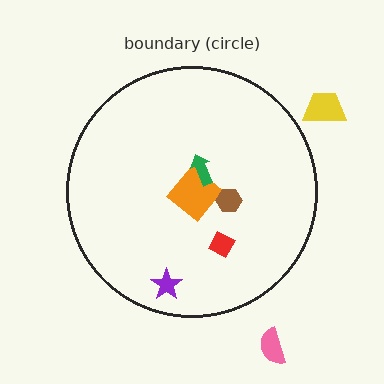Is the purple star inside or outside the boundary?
Inside.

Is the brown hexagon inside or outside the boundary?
Inside.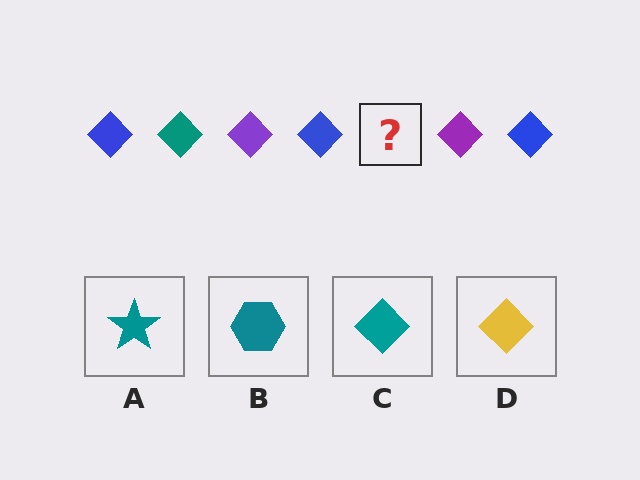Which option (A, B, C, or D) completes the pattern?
C.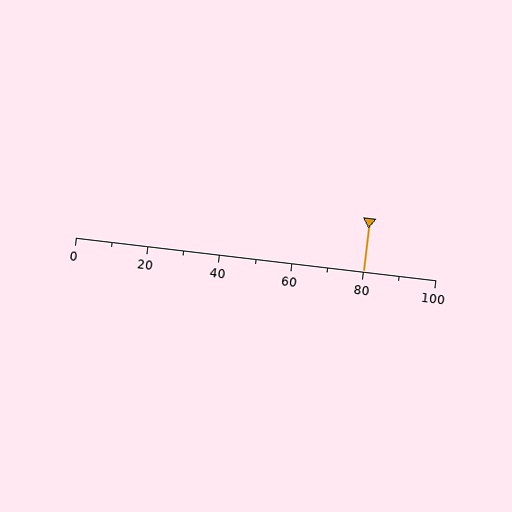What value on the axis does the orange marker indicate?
The marker indicates approximately 80.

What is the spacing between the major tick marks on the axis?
The major ticks are spaced 20 apart.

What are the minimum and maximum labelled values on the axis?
The axis runs from 0 to 100.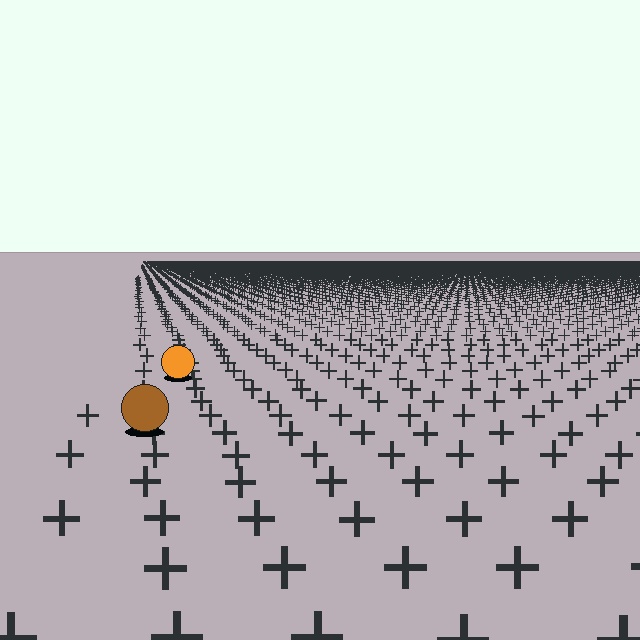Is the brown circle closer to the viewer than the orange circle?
Yes. The brown circle is closer — you can tell from the texture gradient: the ground texture is coarser near it.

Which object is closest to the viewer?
The brown circle is closest. The texture marks near it are larger and more spread out.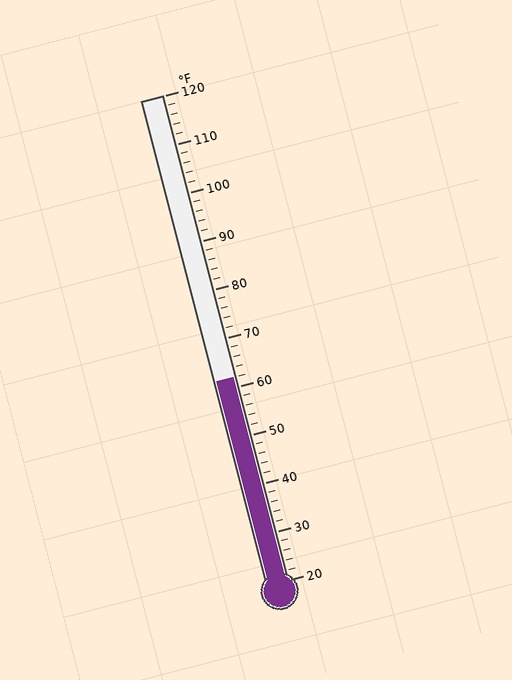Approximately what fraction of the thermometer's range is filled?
The thermometer is filled to approximately 40% of its range.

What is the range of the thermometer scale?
The thermometer scale ranges from 20°F to 120°F.